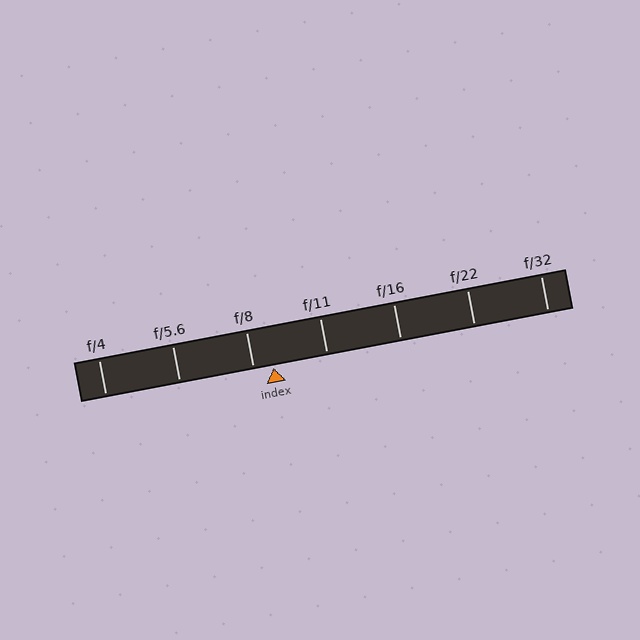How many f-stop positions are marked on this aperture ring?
There are 7 f-stop positions marked.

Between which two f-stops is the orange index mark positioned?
The index mark is between f/8 and f/11.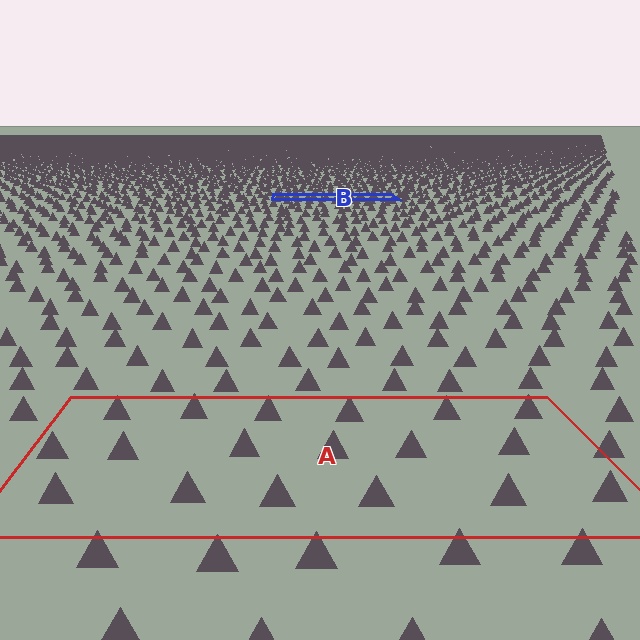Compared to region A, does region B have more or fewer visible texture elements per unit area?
Region B has more texture elements per unit area — they are packed more densely because it is farther away.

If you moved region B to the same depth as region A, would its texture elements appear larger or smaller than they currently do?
They would appear larger. At a closer depth, the same texture elements are projected at a bigger on-screen size.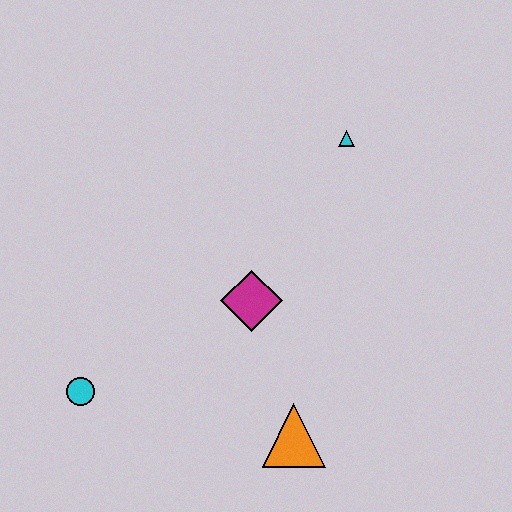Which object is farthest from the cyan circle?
The cyan triangle is farthest from the cyan circle.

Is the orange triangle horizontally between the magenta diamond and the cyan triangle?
Yes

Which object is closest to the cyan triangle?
The magenta diamond is closest to the cyan triangle.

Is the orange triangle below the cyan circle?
Yes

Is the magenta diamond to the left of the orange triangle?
Yes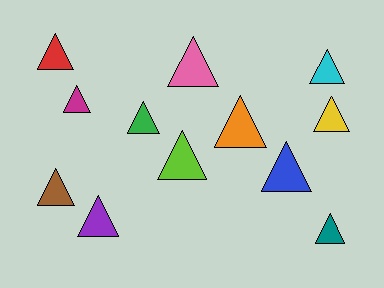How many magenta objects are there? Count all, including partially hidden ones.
There is 1 magenta object.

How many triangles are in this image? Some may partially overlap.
There are 12 triangles.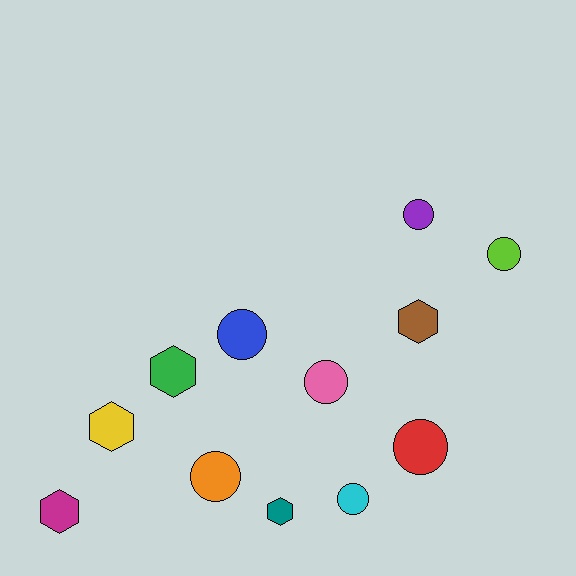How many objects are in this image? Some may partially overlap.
There are 12 objects.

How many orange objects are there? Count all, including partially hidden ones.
There is 1 orange object.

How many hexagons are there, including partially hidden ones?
There are 5 hexagons.